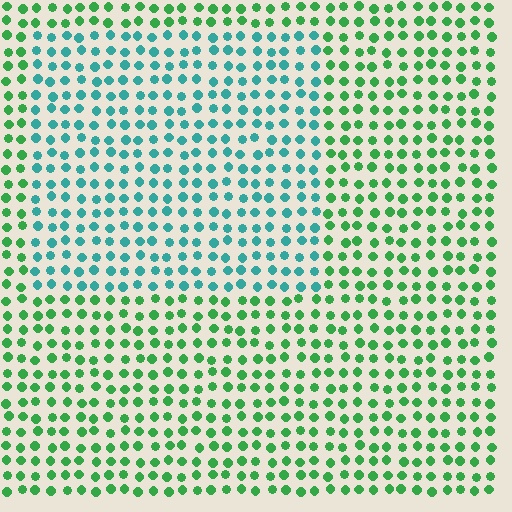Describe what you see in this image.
The image is filled with small green elements in a uniform arrangement. A rectangle-shaped region is visible where the elements are tinted to a slightly different hue, forming a subtle color boundary.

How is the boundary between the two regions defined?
The boundary is defined purely by a slight shift in hue (about 46 degrees). Spacing, size, and orientation are identical on both sides.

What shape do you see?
I see a rectangle.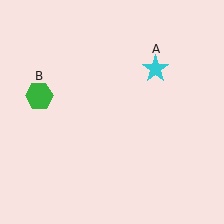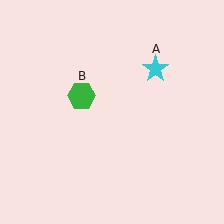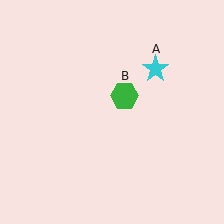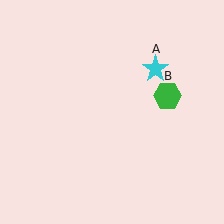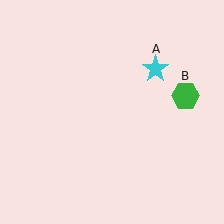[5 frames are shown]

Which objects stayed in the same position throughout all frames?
Cyan star (object A) remained stationary.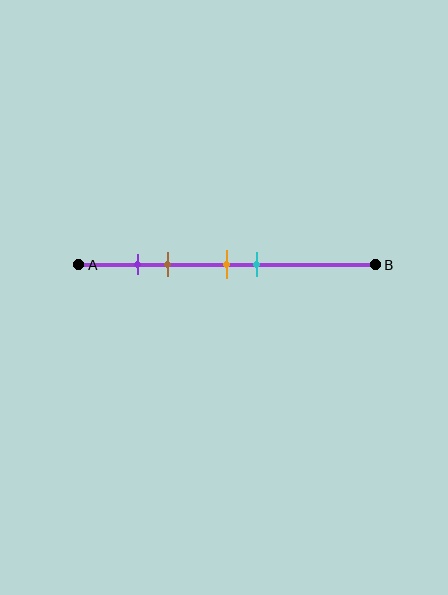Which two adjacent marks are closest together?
The purple and brown marks are the closest adjacent pair.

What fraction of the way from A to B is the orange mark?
The orange mark is approximately 50% (0.5) of the way from A to B.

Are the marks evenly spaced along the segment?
No, the marks are not evenly spaced.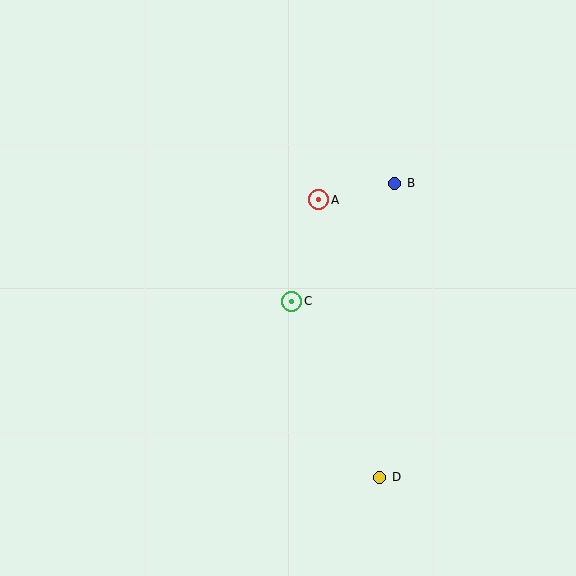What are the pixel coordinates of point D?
Point D is at (380, 478).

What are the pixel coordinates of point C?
Point C is at (292, 301).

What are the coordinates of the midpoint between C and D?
The midpoint between C and D is at (336, 389).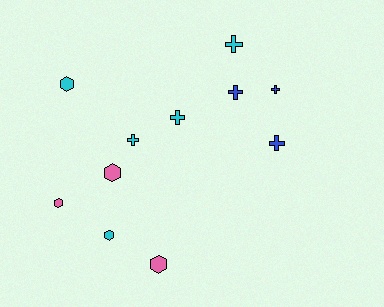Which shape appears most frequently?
Cross, with 6 objects.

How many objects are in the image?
There are 11 objects.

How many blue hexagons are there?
There are no blue hexagons.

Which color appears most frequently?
Cyan, with 5 objects.